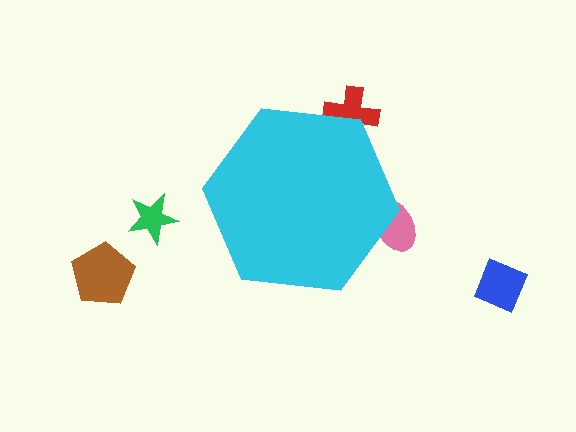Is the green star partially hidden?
No, the green star is fully visible.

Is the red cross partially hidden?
Yes, the red cross is partially hidden behind the cyan hexagon.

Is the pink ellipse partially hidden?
Yes, the pink ellipse is partially hidden behind the cyan hexagon.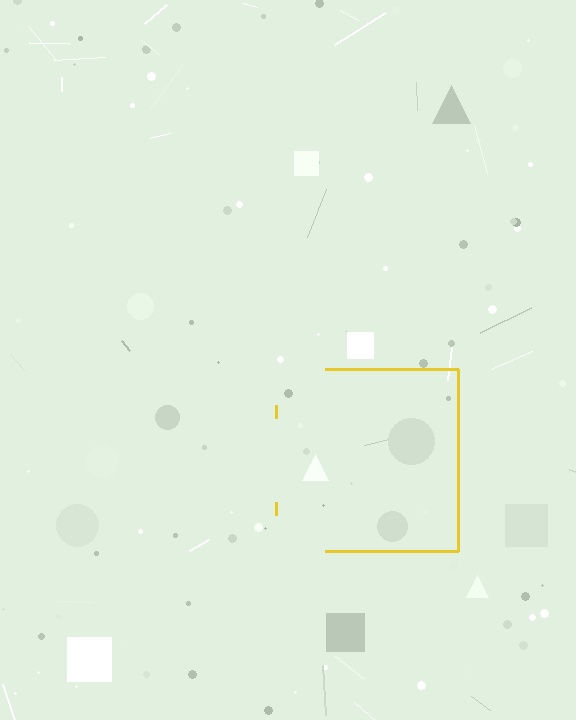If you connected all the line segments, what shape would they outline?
They would outline a square.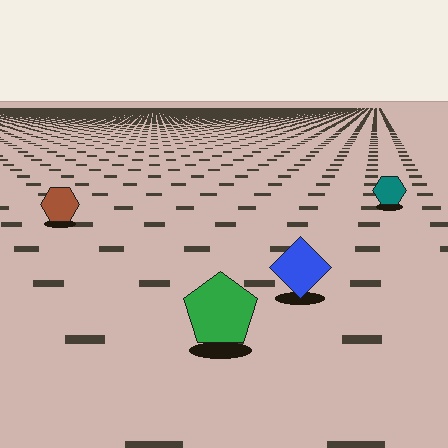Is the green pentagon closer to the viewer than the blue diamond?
Yes. The green pentagon is closer — you can tell from the texture gradient: the ground texture is coarser near it.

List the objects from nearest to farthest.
From nearest to farthest: the green pentagon, the blue diamond, the brown hexagon, the teal hexagon.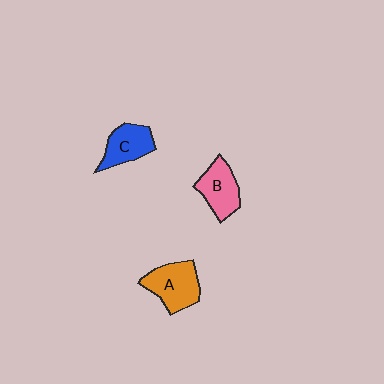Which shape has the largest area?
Shape A (orange).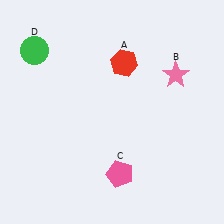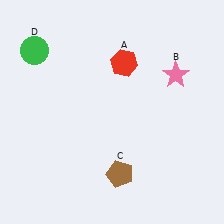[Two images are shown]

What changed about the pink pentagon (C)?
In Image 1, C is pink. In Image 2, it changed to brown.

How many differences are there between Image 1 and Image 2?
There is 1 difference between the two images.